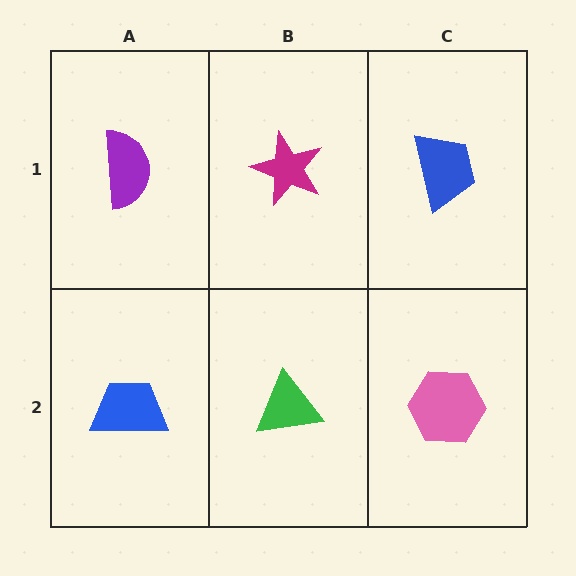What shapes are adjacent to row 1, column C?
A pink hexagon (row 2, column C), a magenta star (row 1, column B).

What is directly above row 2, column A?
A purple semicircle.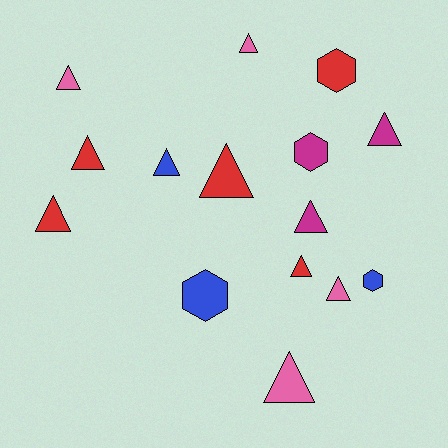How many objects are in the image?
There are 15 objects.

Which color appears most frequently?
Red, with 5 objects.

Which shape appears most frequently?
Triangle, with 11 objects.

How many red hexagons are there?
There is 1 red hexagon.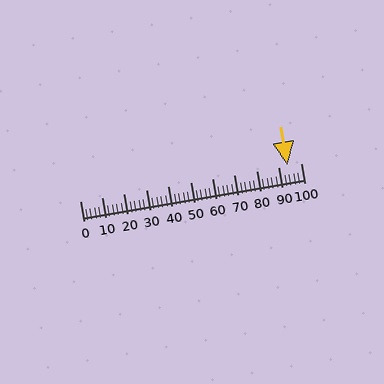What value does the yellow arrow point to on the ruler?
The yellow arrow points to approximately 94.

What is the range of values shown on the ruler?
The ruler shows values from 0 to 100.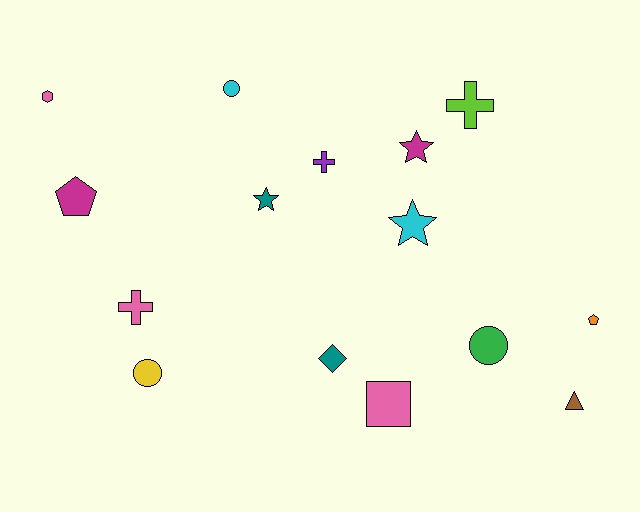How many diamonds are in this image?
There is 1 diamond.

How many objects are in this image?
There are 15 objects.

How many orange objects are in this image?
There is 1 orange object.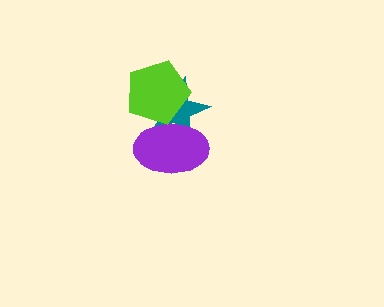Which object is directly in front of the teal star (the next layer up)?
The purple ellipse is directly in front of the teal star.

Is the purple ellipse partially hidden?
Yes, it is partially covered by another shape.